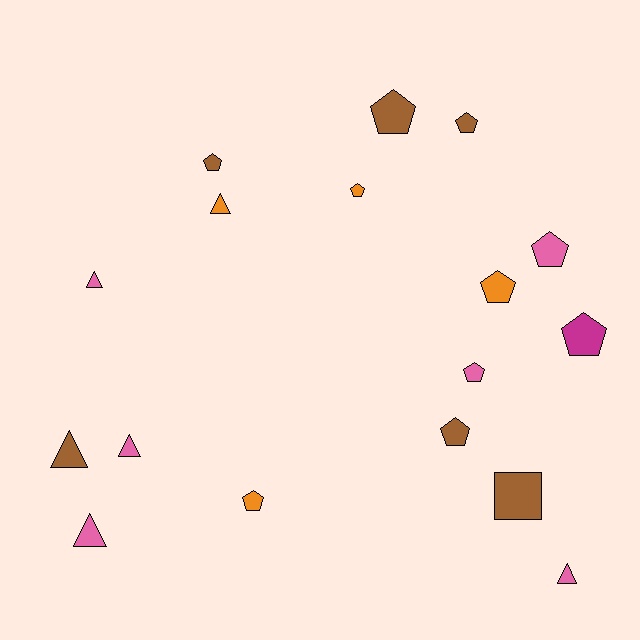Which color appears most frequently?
Brown, with 6 objects.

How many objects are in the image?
There are 17 objects.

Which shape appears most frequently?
Pentagon, with 10 objects.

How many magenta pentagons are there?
There is 1 magenta pentagon.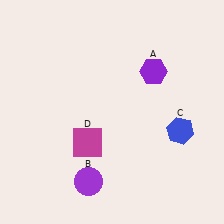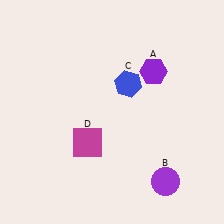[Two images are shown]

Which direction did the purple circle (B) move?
The purple circle (B) moved right.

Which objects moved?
The objects that moved are: the purple circle (B), the blue hexagon (C).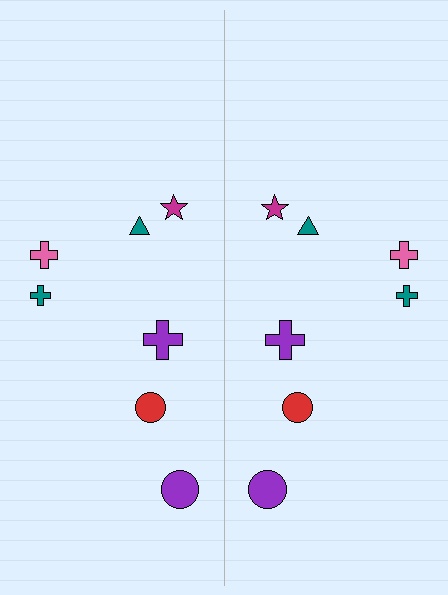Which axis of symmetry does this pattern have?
The pattern has a vertical axis of symmetry running through the center of the image.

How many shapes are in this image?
There are 14 shapes in this image.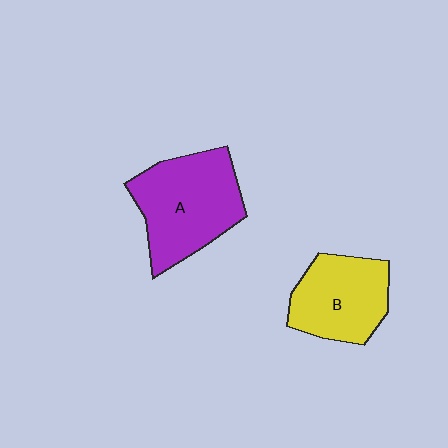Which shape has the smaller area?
Shape B (yellow).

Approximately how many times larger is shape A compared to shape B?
Approximately 1.3 times.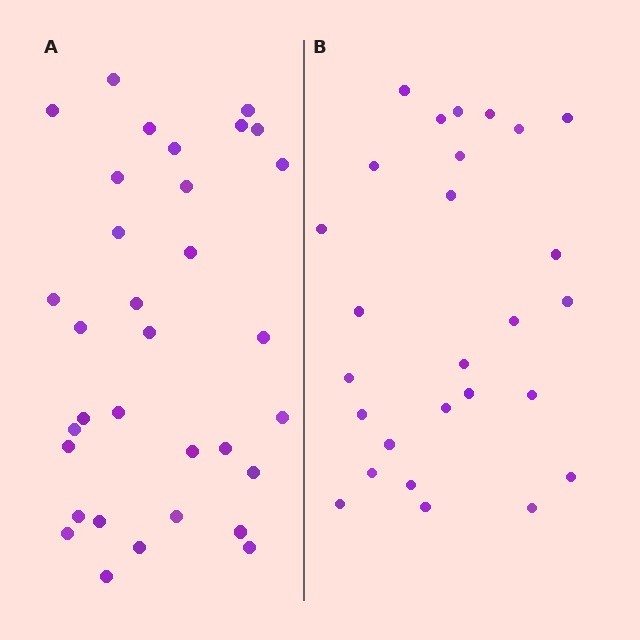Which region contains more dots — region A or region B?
Region A (the left region) has more dots.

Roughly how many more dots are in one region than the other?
Region A has about 6 more dots than region B.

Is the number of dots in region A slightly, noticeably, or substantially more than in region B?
Region A has only slightly more — the two regions are fairly close. The ratio is roughly 1.2 to 1.